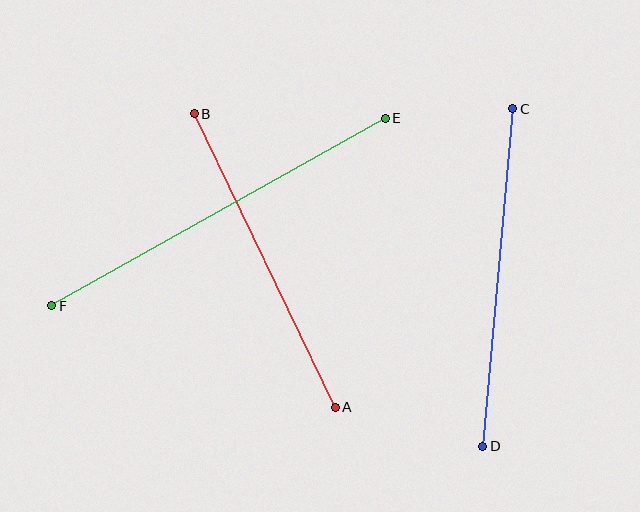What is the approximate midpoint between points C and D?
The midpoint is at approximately (498, 277) pixels.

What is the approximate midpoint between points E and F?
The midpoint is at approximately (219, 212) pixels.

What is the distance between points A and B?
The distance is approximately 325 pixels.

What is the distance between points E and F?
The distance is approximately 383 pixels.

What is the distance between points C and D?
The distance is approximately 339 pixels.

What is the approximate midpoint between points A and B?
The midpoint is at approximately (265, 261) pixels.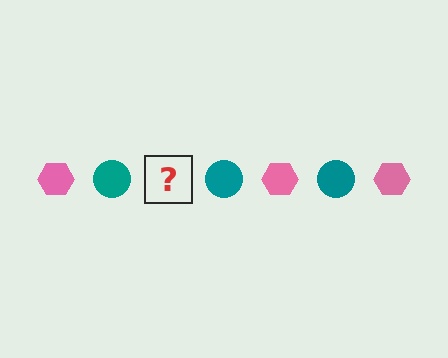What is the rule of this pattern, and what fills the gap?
The rule is that the pattern alternates between pink hexagon and teal circle. The gap should be filled with a pink hexagon.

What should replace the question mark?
The question mark should be replaced with a pink hexagon.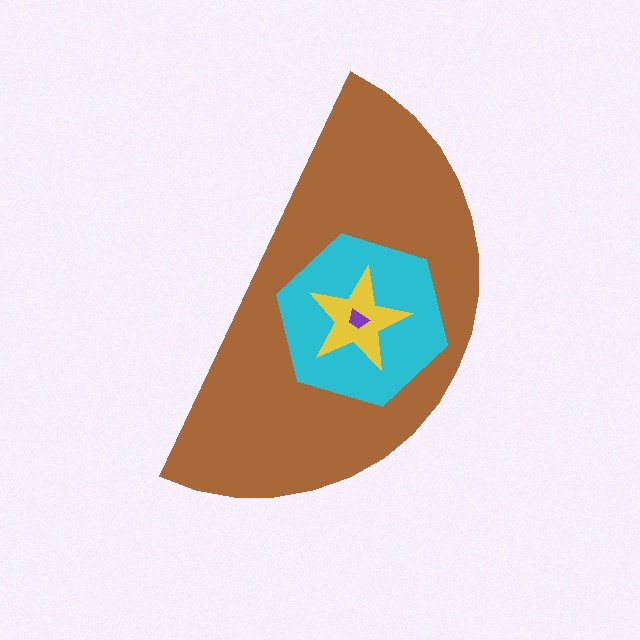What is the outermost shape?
The brown semicircle.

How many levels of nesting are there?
4.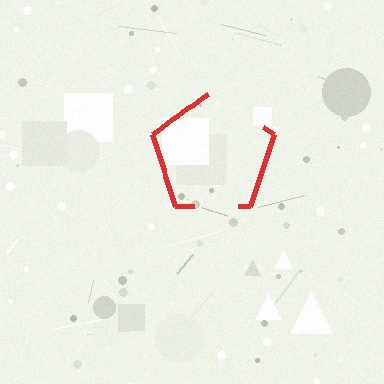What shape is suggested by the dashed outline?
The dashed outline suggests a pentagon.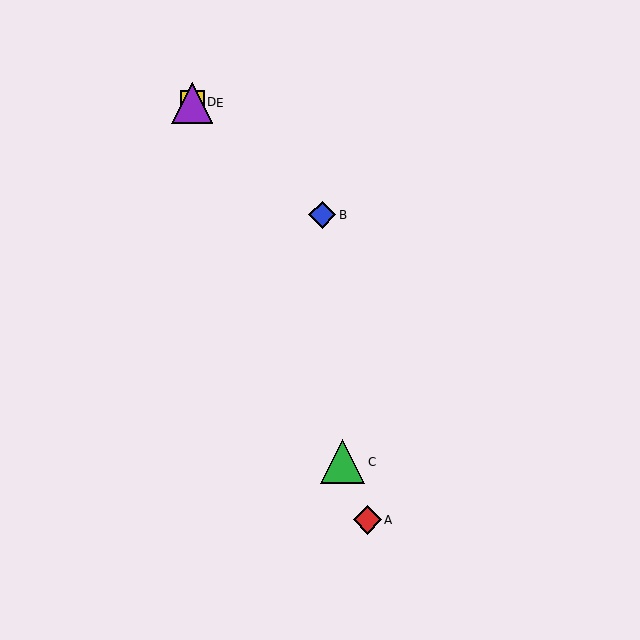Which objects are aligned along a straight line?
Objects A, C, D, E are aligned along a straight line.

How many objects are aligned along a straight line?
4 objects (A, C, D, E) are aligned along a straight line.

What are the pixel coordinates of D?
Object D is at (192, 102).